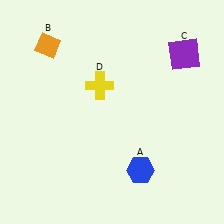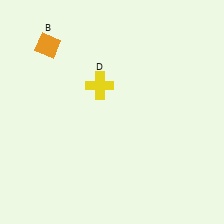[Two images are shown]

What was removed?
The blue hexagon (A), the purple square (C) were removed in Image 2.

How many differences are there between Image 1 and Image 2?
There are 2 differences between the two images.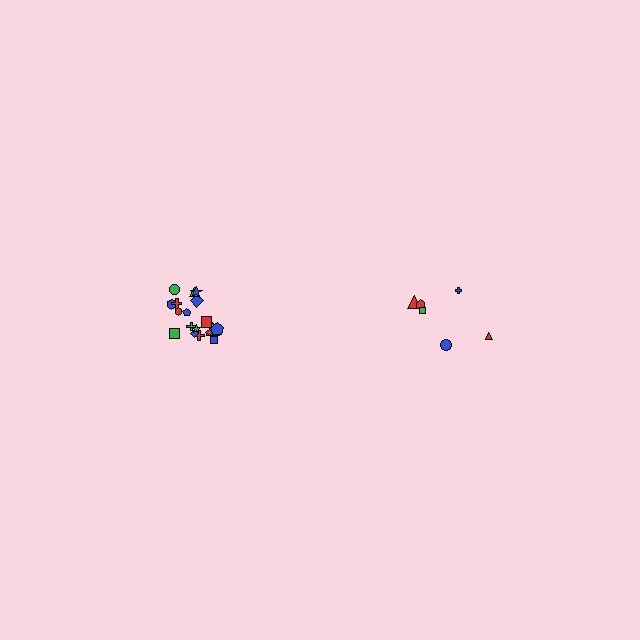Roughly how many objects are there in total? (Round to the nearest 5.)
Roughly 25 objects in total.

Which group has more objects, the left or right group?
The left group.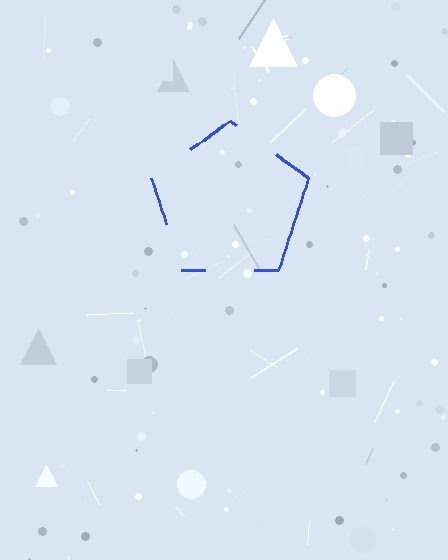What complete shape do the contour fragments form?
The contour fragments form a pentagon.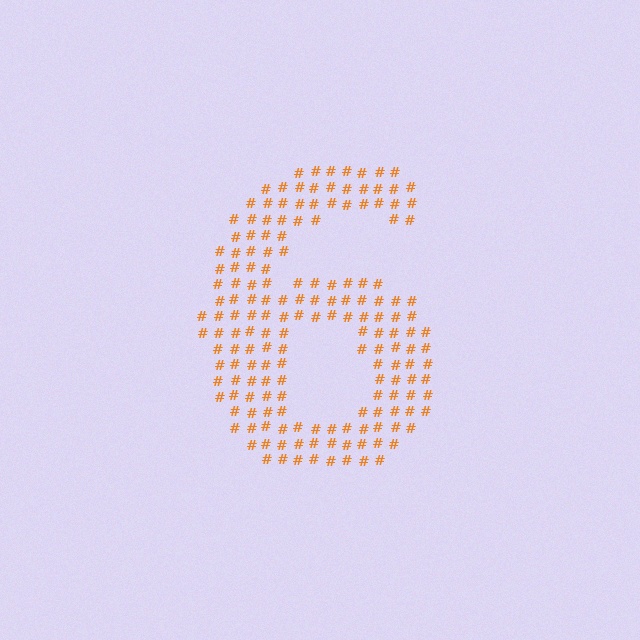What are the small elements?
The small elements are hash symbols.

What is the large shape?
The large shape is the digit 6.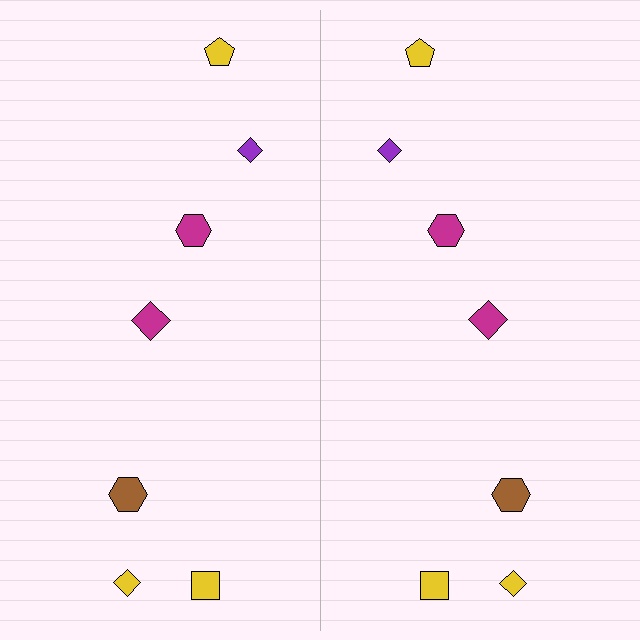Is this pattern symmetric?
Yes, this pattern has bilateral (reflection) symmetry.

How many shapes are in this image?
There are 14 shapes in this image.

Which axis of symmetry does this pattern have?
The pattern has a vertical axis of symmetry running through the center of the image.